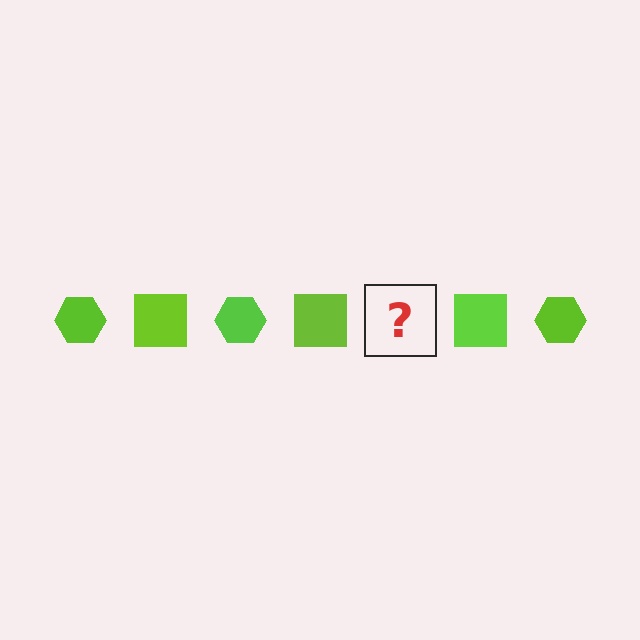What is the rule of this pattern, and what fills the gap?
The rule is that the pattern cycles through hexagon, square shapes in lime. The gap should be filled with a lime hexagon.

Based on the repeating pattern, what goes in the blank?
The blank should be a lime hexagon.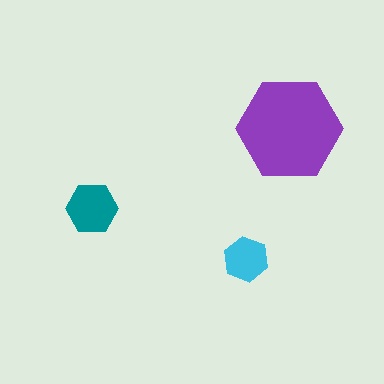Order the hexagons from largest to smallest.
the purple one, the teal one, the cyan one.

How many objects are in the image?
There are 3 objects in the image.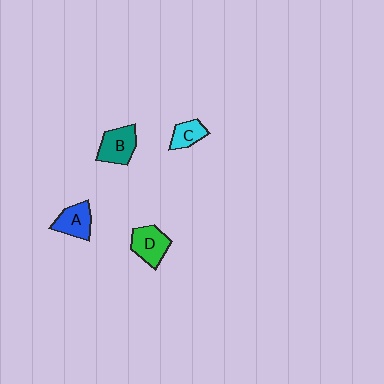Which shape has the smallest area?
Shape C (cyan).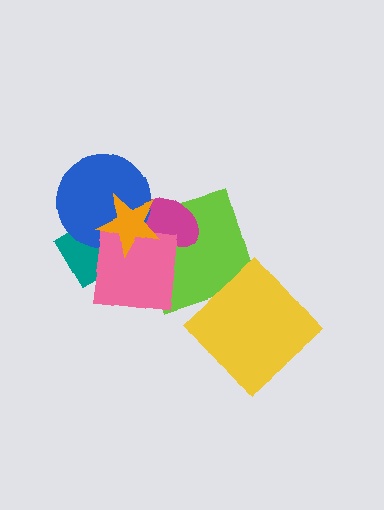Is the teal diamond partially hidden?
Yes, it is partially covered by another shape.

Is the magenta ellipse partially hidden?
Yes, it is partially covered by another shape.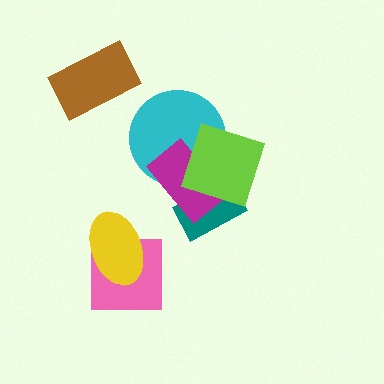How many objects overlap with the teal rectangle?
2 objects overlap with the teal rectangle.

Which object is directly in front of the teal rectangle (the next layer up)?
The magenta rectangle is directly in front of the teal rectangle.